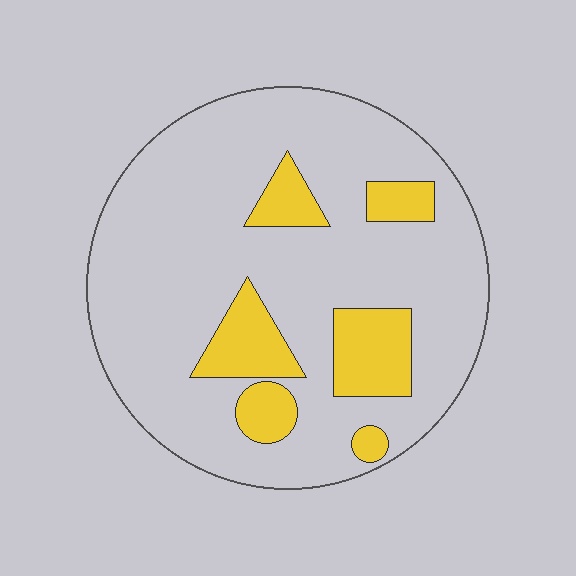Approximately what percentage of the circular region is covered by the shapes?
Approximately 20%.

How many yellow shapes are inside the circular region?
6.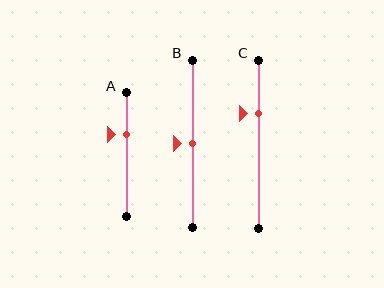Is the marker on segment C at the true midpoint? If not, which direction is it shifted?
No, the marker on segment C is shifted upward by about 18% of the segment length.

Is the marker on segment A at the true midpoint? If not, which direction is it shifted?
No, the marker on segment A is shifted upward by about 17% of the segment length.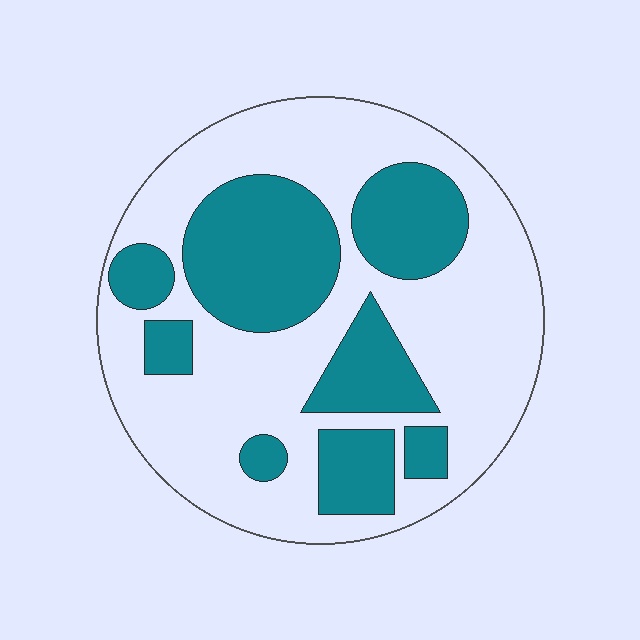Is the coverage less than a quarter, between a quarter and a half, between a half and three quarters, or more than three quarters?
Between a quarter and a half.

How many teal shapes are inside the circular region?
8.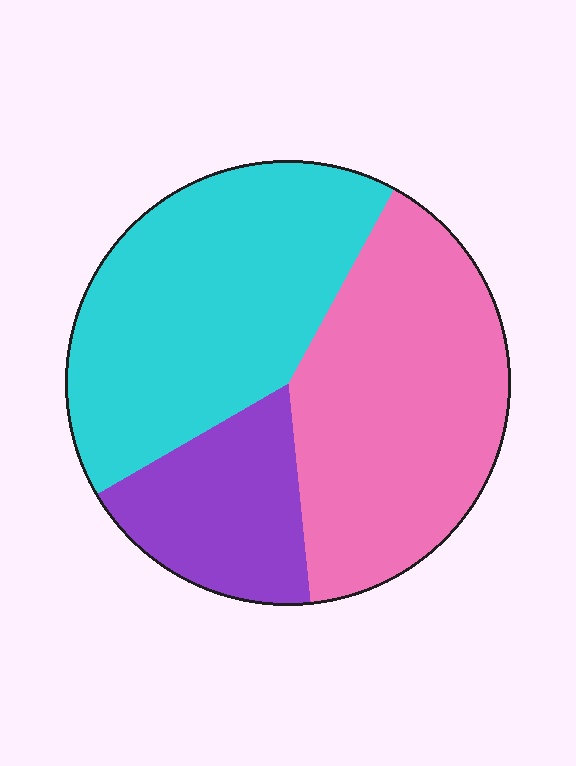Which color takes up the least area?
Purple, at roughly 20%.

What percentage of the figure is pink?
Pink takes up about two fifths (2/5) of the figure.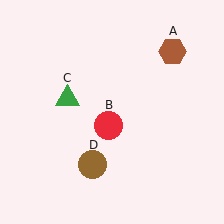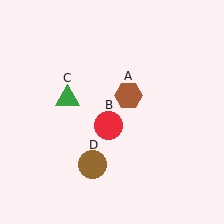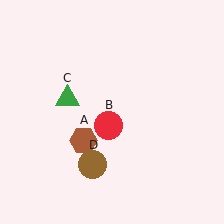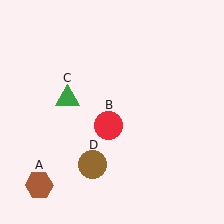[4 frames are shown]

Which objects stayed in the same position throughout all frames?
Red circle (object B) and green triangle (object C) and brown circle (object D) remained stationary.